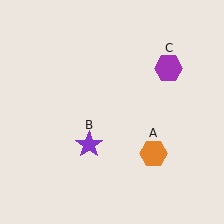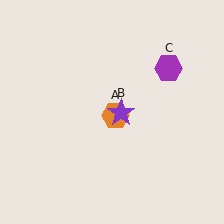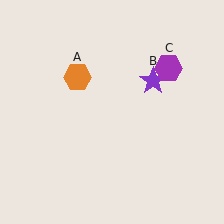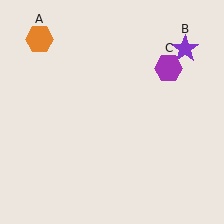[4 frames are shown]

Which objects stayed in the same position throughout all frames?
Purple hexagon (object C) remained stationary.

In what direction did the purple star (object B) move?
The purple star (object B) moved up and to the right.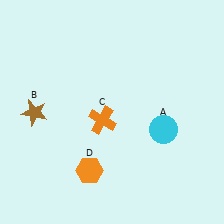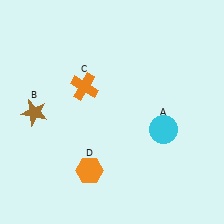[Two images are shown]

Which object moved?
The orange cross (C) moved up.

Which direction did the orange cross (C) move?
The orange cross (C) moved up.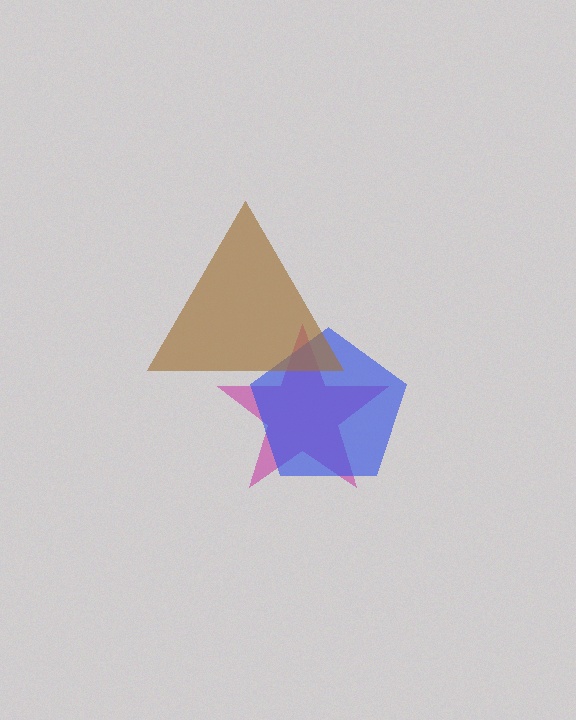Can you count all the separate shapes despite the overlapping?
Yes, there are 3 separate shapes.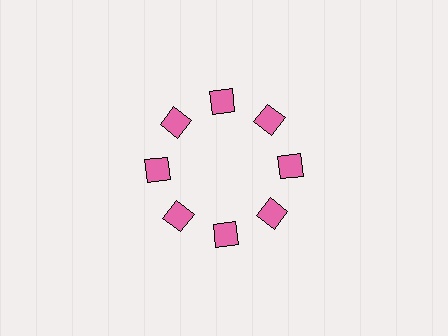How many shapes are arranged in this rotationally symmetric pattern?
There are 8 shapes, arranged in 8 groups of 1.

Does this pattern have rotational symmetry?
Yes, this pattern has 8-fold rotational symmetry. It looks the same after rotating 45 degrees around the center.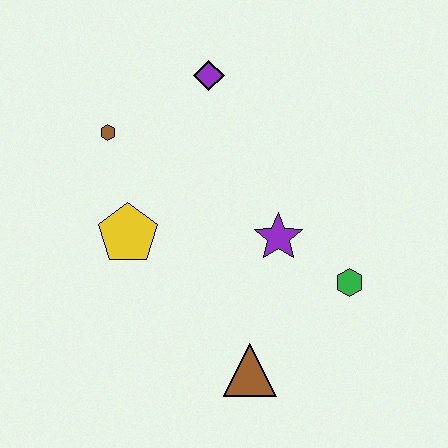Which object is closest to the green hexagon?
The purple star is closest to the green hexagon.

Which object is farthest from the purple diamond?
The brown triangle is farthest from the purple diamond.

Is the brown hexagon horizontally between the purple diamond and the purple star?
No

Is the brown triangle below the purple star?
Yes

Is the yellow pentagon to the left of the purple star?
Yes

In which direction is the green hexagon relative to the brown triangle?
The green hexagon is to the right of the brown triangle.